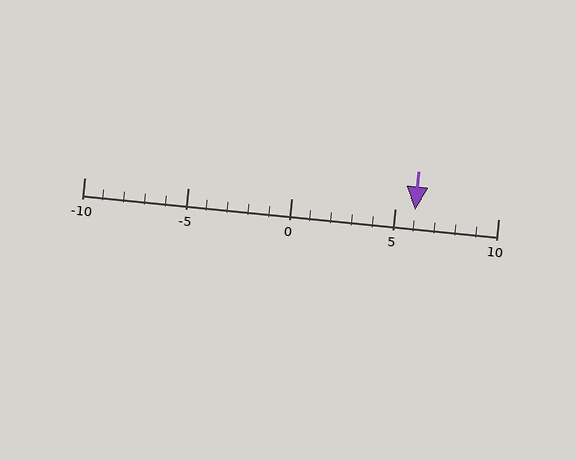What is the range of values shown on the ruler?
The ruler shows values from -10 to 10.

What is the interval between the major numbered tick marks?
The major tick marks are spaced 5 units apart.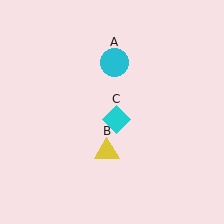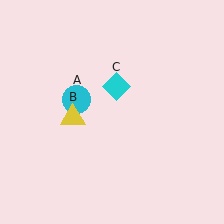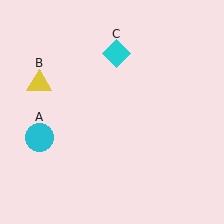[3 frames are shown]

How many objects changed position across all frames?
3 objects changed position: cyan circle (object A), yellow triangle (object B), cyan diamond (object C).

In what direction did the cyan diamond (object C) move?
The cyan diamond (object C) moved up.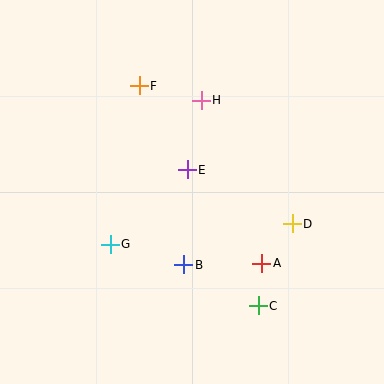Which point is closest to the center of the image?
Point E at (187, 170) is closest to the center.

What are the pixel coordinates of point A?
Point A is at (262, 263).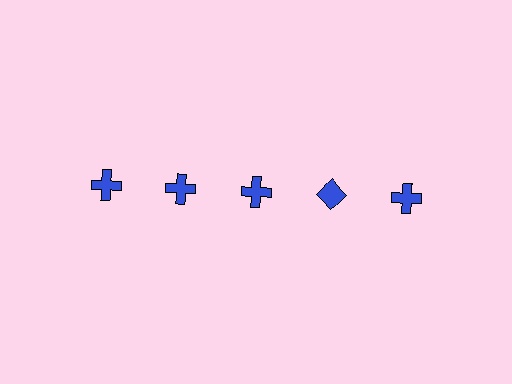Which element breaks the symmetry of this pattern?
The blue diamond in the top row, second from right column breaks the symmetry. All other shapes are blue crosses.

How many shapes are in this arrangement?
There are 5 shapes arranged in a grid pattern.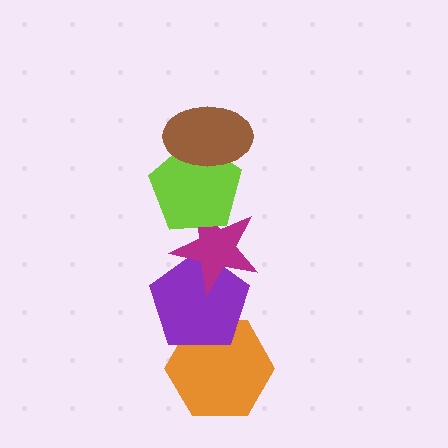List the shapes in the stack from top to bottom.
From top to bottom: the brown ellipse, the lime pentagon, the magenta star, the purple pentagon, the orange hexagon.